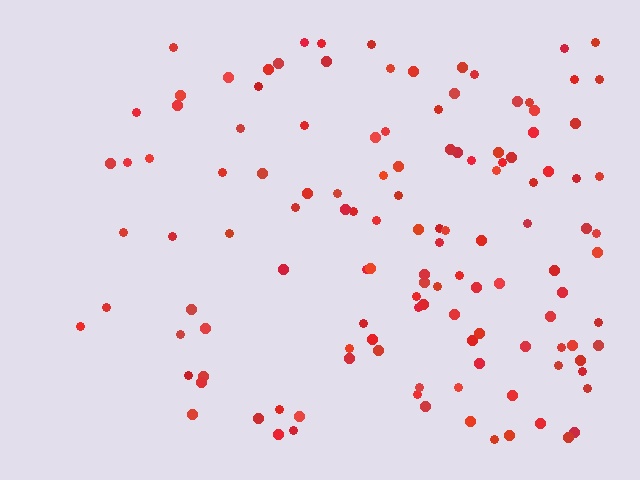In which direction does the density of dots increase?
From left to right, with the right side densest.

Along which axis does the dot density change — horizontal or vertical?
Horizontal.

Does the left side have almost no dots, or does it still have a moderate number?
Still a moderate number, just noticeably fewer than the right.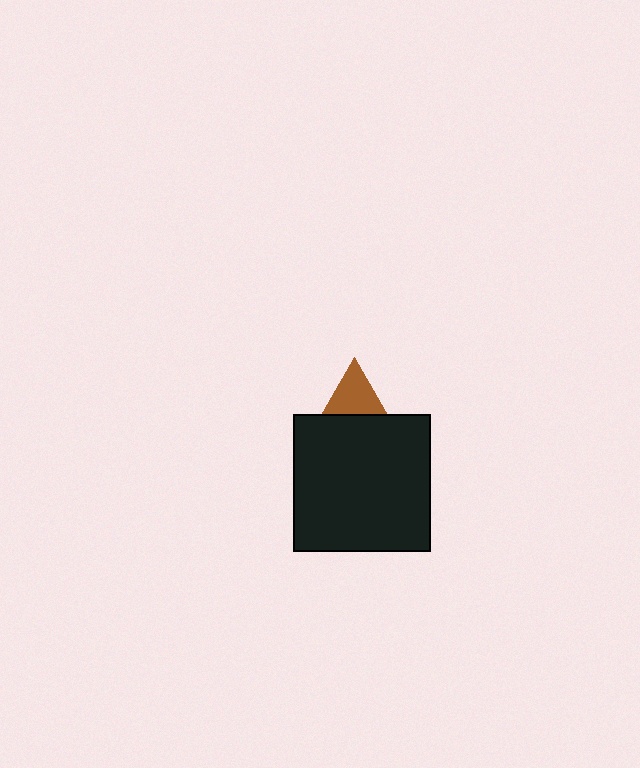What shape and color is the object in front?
The object in front is a black square.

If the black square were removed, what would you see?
You would see the complete brown triangle.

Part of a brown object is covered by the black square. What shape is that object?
It is a triangle.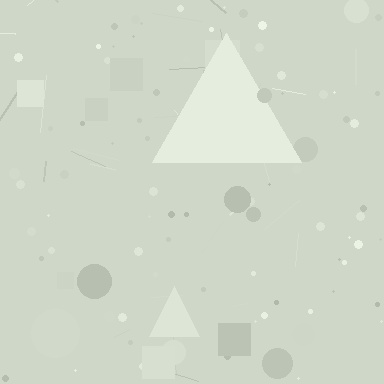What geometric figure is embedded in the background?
A triangle is embedded in the background.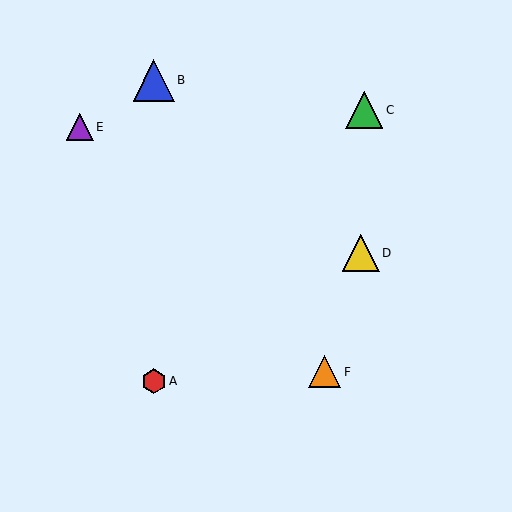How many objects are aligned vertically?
2 objects (A, B) are aligned vertically.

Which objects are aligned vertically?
Objects A, B are aligned vertically.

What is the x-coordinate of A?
Object A is at x≈154.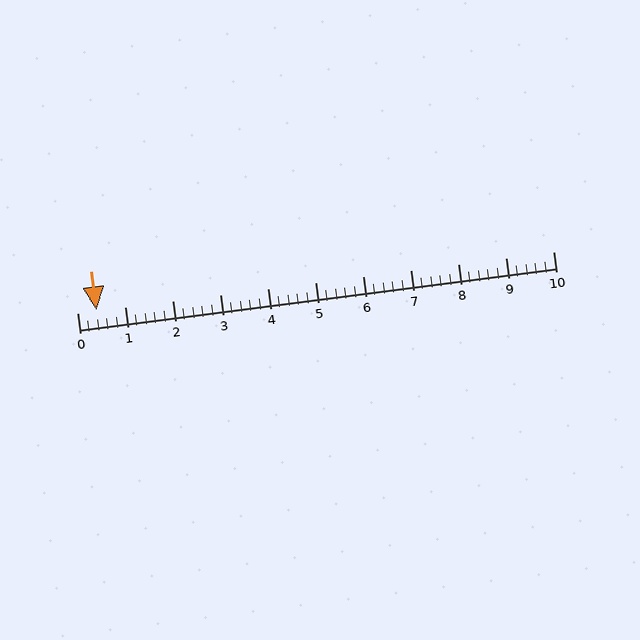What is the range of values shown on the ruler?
The ruler shows values from 0 to 10.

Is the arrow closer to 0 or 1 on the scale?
The arrow is closer to 0.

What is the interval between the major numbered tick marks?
The major tick marks are spaced 1 units apart.